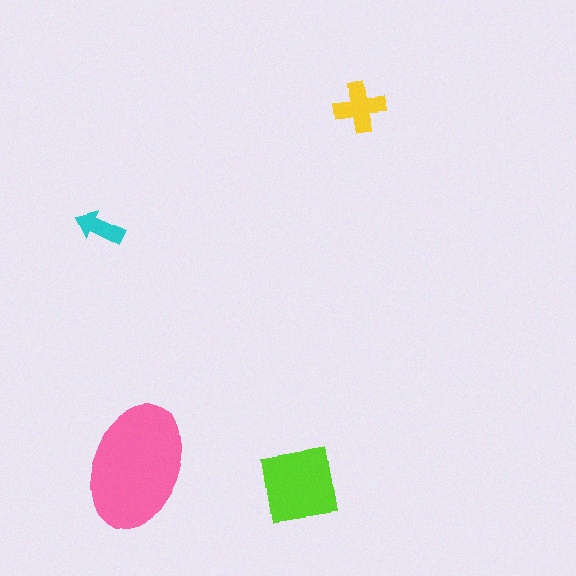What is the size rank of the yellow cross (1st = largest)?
3rd.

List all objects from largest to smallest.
The pink ellipse, the lime square, the yellow cross, the cyan arrow.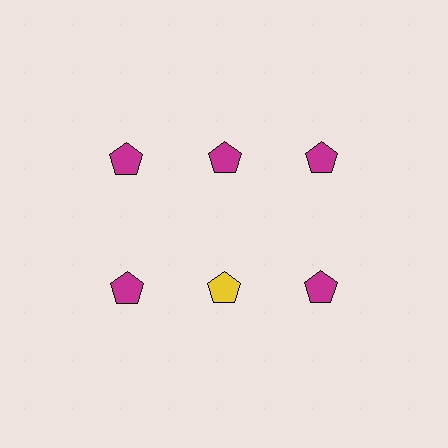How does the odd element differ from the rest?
It has a different color: yellow instead of magenta.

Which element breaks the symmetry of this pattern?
The yellow pentagon in the second row, second from left column breaks the symmetry. All other shapes are magenta pentagons.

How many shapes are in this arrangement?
There are 6 shapes arranged in a grid pattern.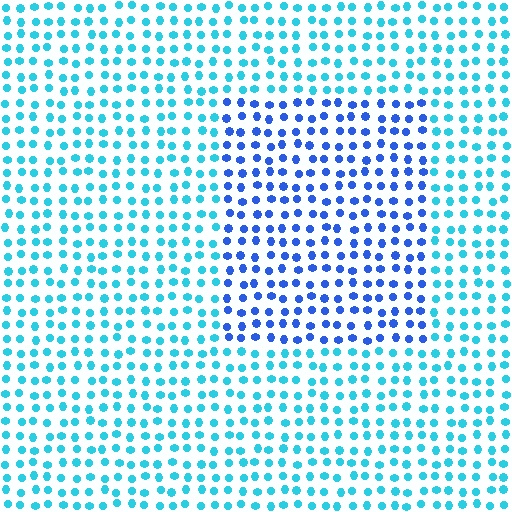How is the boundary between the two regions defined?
The boundary is defined purely by a slight shift in hue (about 38 degrees). Spacing, size, and orientation are identical on both sides.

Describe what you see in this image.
The image is filled with small cyan elements in a uniform arrangement. A rectangle-shaped region is visible where the elements are tinted to a slightly different hue, forming a subtle color boundary.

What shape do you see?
I see a rectangle.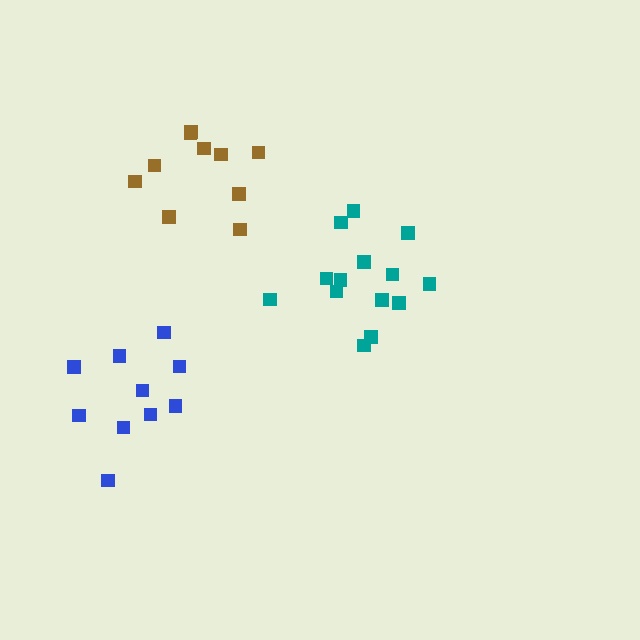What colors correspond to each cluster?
The clusters are colored: teal, brown, blue.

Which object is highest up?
The brown cluster is topmost.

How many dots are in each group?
Group 1: 14 dots, Group 2: 10 dots, Group 3: 10 dots (34 total).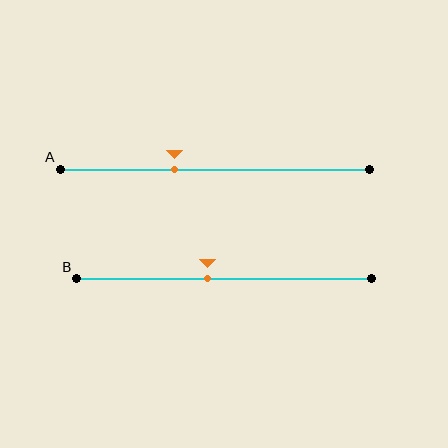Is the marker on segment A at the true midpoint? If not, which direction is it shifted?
No, the marker on segment A is shifted to the left by about 13% of the segment length.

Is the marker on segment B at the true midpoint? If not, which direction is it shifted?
No, the marker on segment B is shifted to the left by about 6% of the segment length.